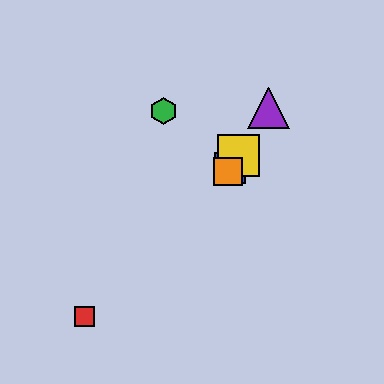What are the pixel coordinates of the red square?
The red square is at (84, 316).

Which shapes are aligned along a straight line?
The blue square, the yellow square, the purple triangle, the orange square are aligned along a straight line.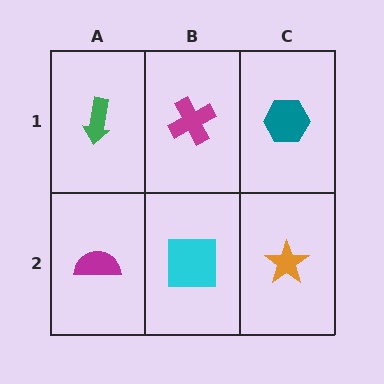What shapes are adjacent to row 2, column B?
A magenta cross (row 1, column B), a magenta semicircle (row 2, column A), an orange star (row 2, column C).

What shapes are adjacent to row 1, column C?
An orange star (row 2, column C), a magenta cross (row 1, column B).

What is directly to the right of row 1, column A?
A magenta cross.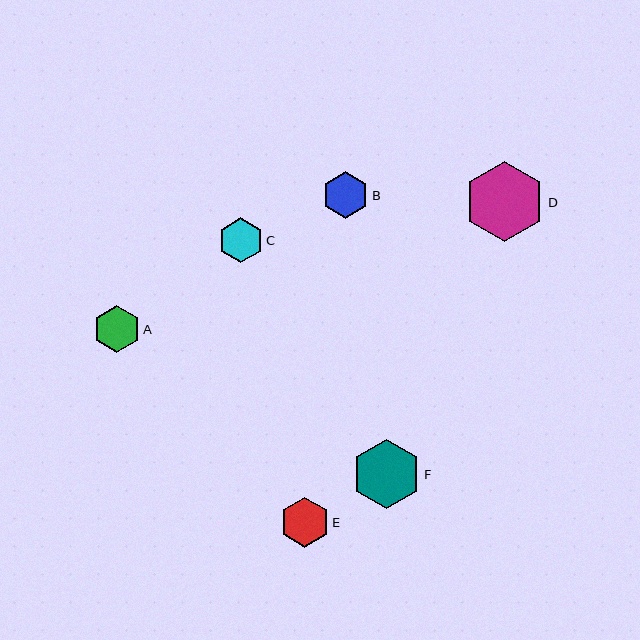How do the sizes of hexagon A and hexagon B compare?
Hexagon A and hexagon B are approximately the same size.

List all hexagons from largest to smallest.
From largest to smallest: D, F, E, A, B, C.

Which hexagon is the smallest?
Hexagon C is the smallest with a size of approximately 45 pixels.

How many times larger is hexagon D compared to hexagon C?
Hexagon D is approximately 1.8 times the size of hexagon C.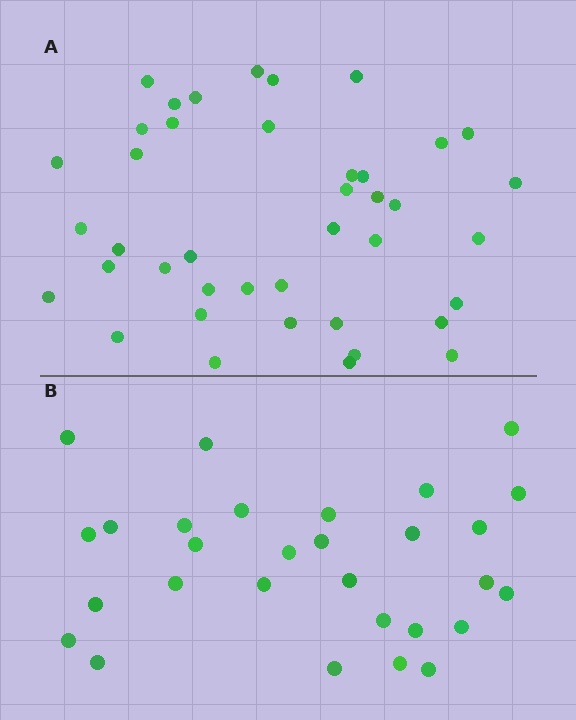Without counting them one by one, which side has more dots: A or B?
Region A (the top region) has more dots.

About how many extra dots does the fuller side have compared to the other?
Region A has roughly 12 or so more dots than region B.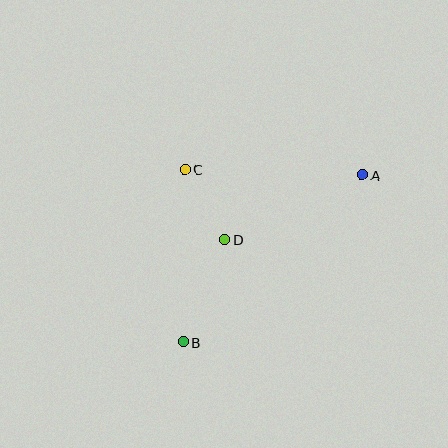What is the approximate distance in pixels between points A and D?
The distance between A and D is approximately 152 pixels.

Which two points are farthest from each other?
Points A and B are farthest from each other.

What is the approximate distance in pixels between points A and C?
The distance between A and C is approximately 178 pixels.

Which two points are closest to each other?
Points C and D are closest to each other.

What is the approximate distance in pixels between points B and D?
The distance between B and D is approximately 111 pixels.